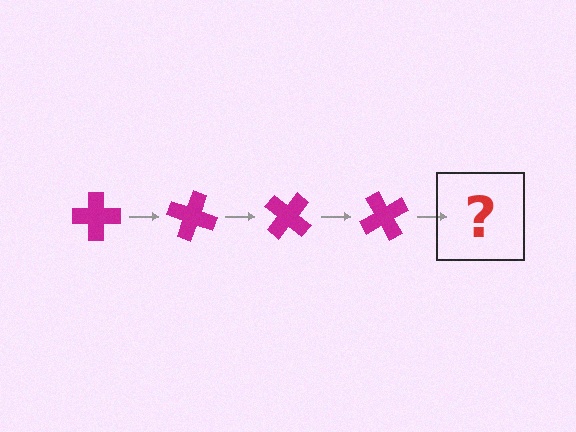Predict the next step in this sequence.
The next step is a magenta cross rotated 80 degrees.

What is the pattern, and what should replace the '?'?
The pattern is that the cross rotates 20 degrees each step. The '?' should be a magenta cross rotated 80 degrees.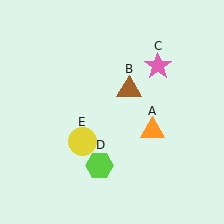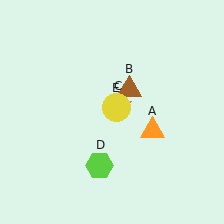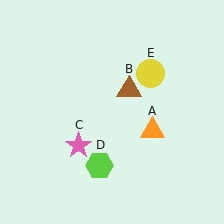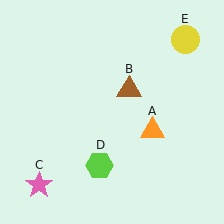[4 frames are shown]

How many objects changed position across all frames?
2 objects changed position: pink star (object C), yellow circle (object E).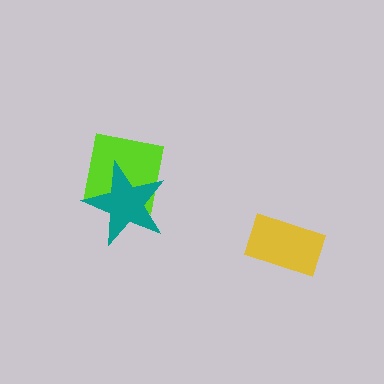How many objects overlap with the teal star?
1 object overlaps with the teal star.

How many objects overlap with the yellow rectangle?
0 objects overlap with the yellow rectangle.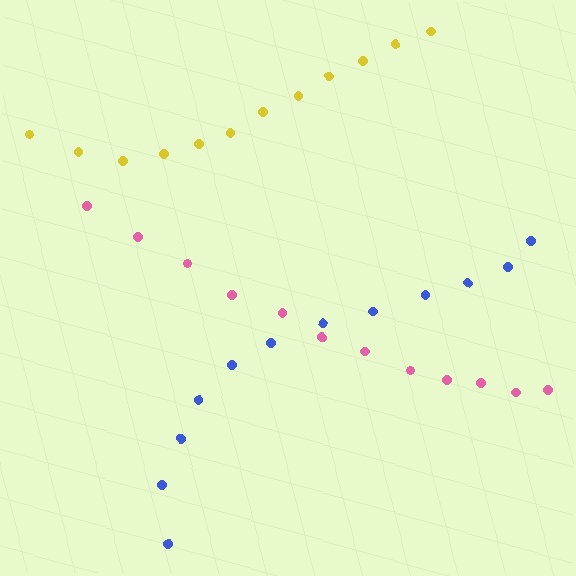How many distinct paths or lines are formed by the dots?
There are 3 distinct paths.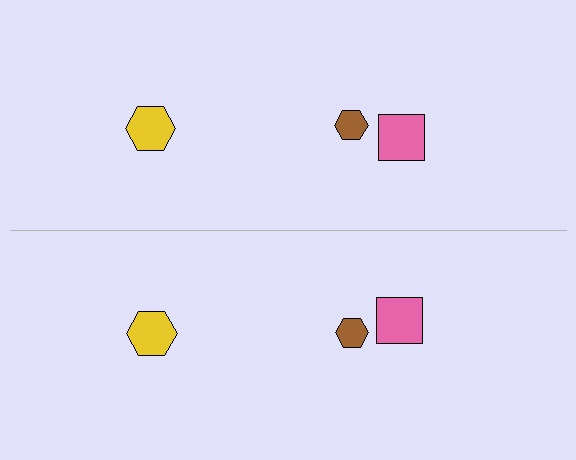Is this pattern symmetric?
Yes, this pattern has bilateral (reflection) symmetry.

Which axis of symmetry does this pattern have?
The pattern has a horizontal axis of symmetry running through the center of the image.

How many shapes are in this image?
There are 6 shapes in this image.